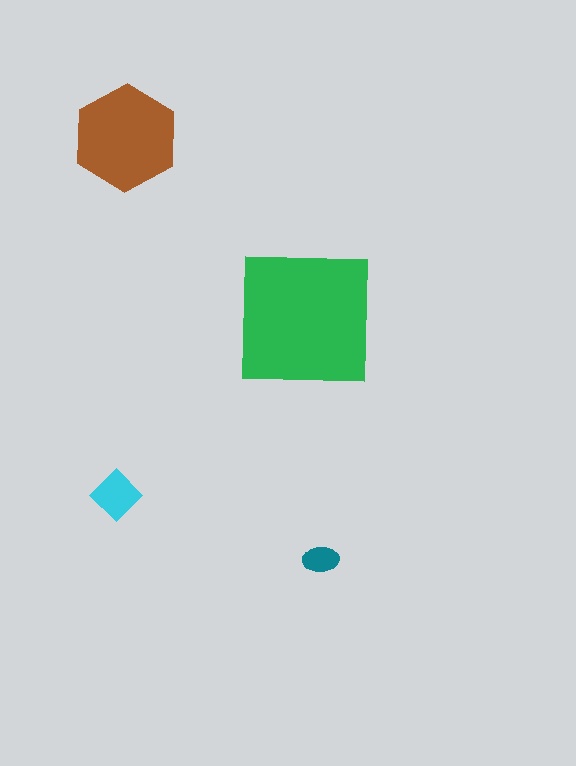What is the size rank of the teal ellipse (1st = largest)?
4th.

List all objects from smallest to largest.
The teal ellipse, the cyan diamond, the brown hexagon, the green square.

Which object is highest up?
The brown hexagon is topmost.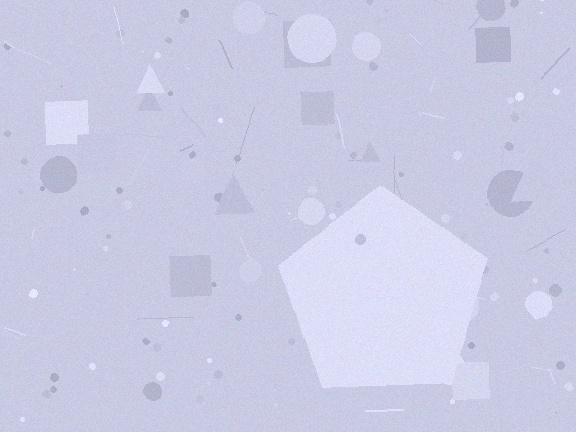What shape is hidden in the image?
A pentagon is hidden in the image.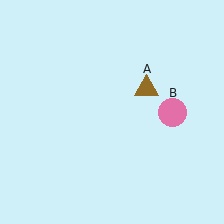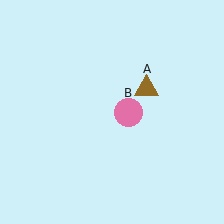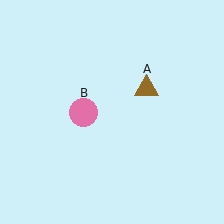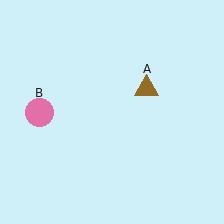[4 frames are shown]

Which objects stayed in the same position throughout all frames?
Brown triangle (object A) remained stationary.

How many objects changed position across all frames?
1 object changed position: pink circle (object B).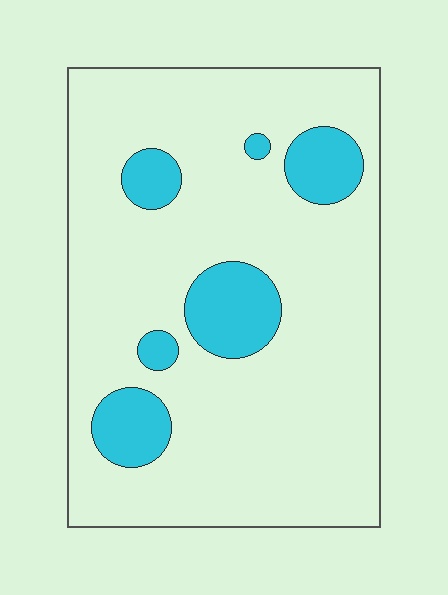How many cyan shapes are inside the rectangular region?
6.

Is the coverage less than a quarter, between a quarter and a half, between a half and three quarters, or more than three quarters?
Less than a quarter.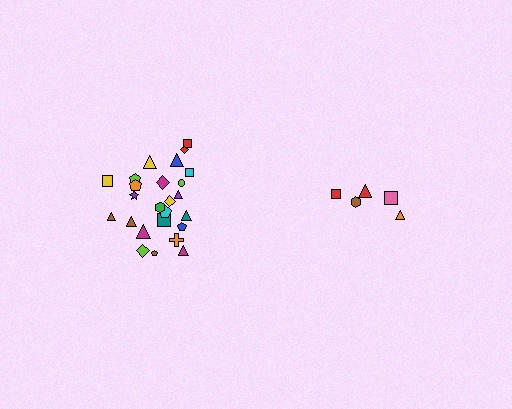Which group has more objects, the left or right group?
The left group.